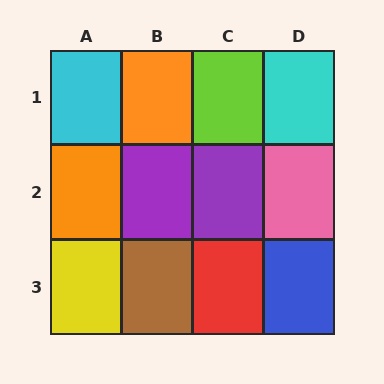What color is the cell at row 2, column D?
Pink.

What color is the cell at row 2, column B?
Purple.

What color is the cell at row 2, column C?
Purple.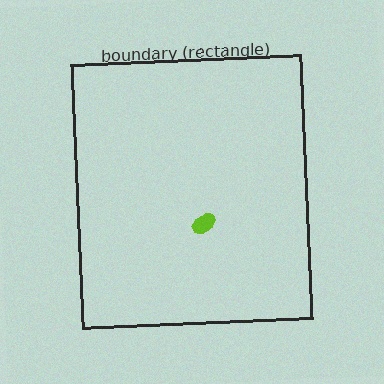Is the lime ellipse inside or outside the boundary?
Inside.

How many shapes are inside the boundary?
1 inside, 0 outside.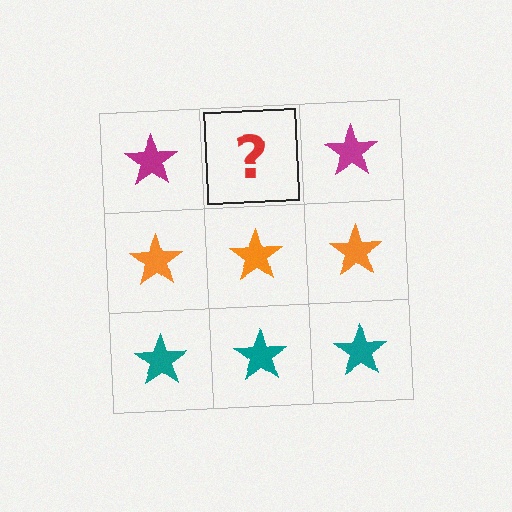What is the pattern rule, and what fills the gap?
The rule is that each row has a consistent color. The gap should be filled with a magenta star.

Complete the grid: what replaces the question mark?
The question mark should be replaced with a magenta star.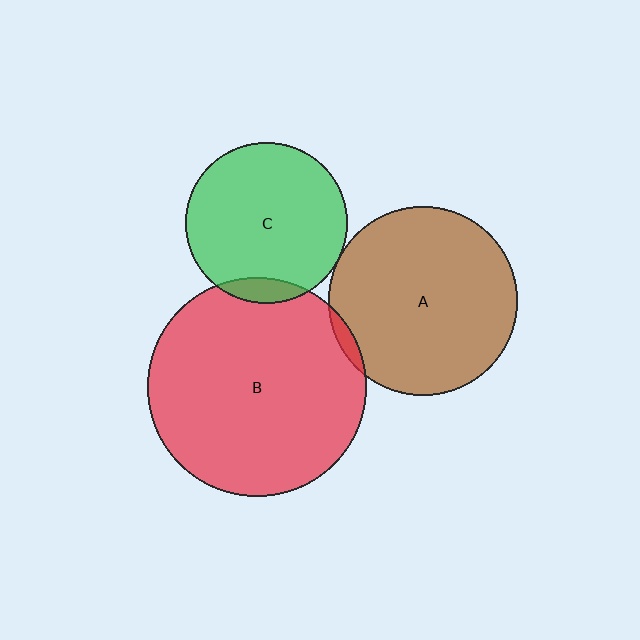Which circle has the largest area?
Circle B (red).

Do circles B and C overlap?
Yes.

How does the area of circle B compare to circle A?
Approximately 1.3 times.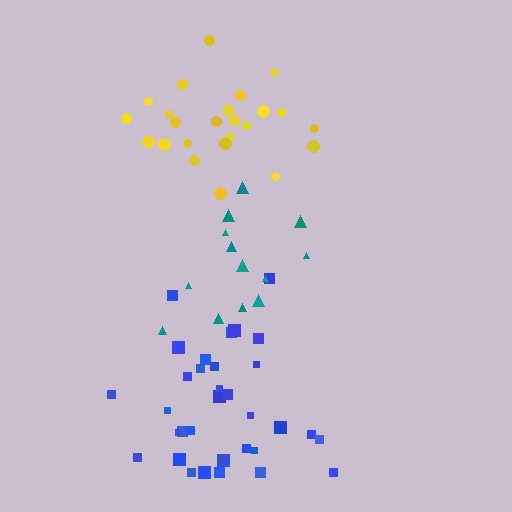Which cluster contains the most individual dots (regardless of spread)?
Blue (33).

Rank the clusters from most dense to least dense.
blue, yellow, teal.